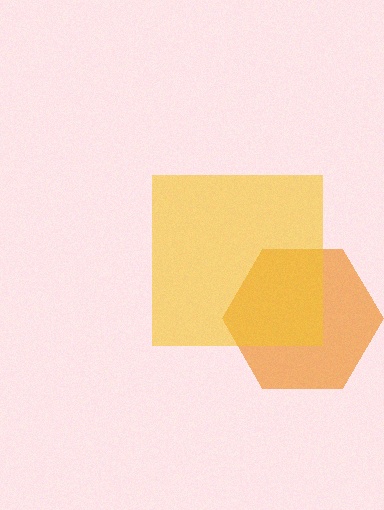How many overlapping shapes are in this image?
There are 2 overlapping shapes in the image.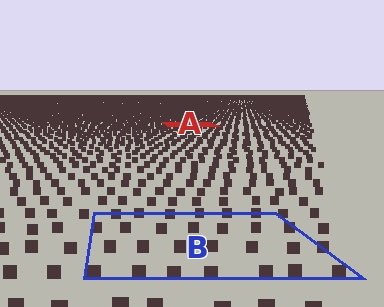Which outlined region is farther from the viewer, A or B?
Region A is farther from the viewer — the texture elements inside it appear smaller and more densely packed.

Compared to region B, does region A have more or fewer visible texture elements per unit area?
Region A has more texture elements per unit area — they are packed more densely because it is farther away.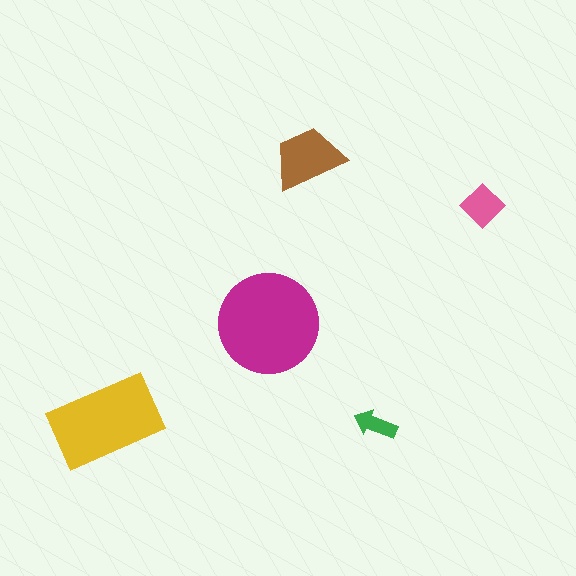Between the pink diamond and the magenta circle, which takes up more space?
The magenta circle.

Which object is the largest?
The magenta circle.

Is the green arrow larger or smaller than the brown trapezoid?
Smaller.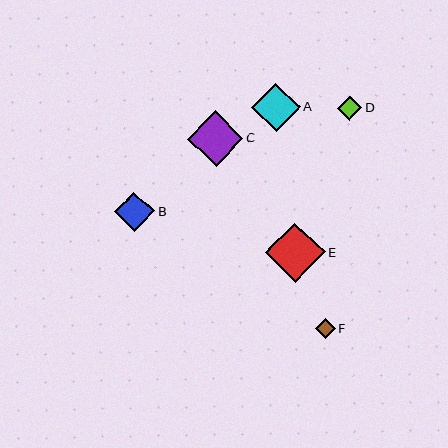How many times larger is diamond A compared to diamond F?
Diamond A is approximately 2.4 times the size of diamond F.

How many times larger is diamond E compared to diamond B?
Diamond E is approximately 1.5 times the size of diamond B.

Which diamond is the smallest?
Diamond F is the smallest with a size of approximately 20 pixels.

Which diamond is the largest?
Diamond E is the largest with a size of approximately 60 pixels.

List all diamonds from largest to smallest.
From largest to smallest: E, C, A, B, D, F.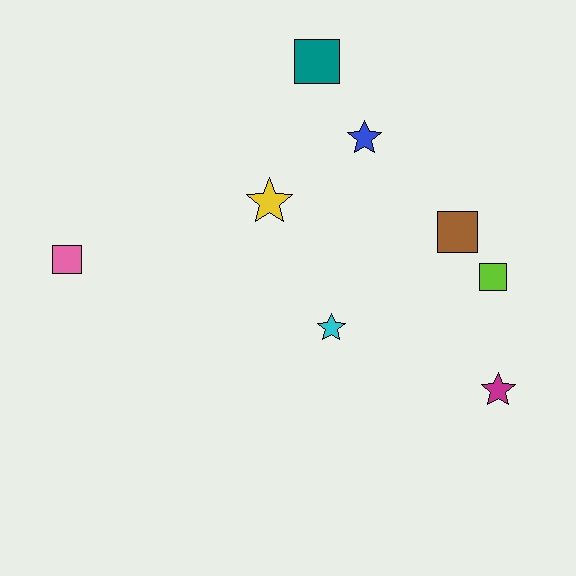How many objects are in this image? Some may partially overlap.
There are 8 objects.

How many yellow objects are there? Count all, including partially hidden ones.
There is 1 yellow object.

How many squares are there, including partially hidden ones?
There are 4 squares.